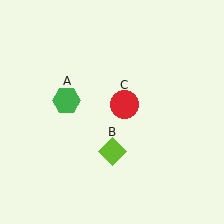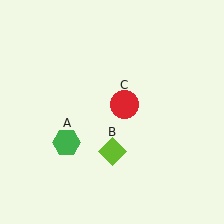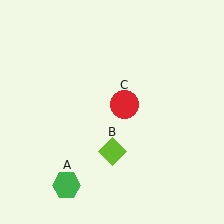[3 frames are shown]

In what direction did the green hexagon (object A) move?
The green hexagon (object A) moved down.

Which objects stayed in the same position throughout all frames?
Lime diamond (object B) and red circle (object C) remained stationary.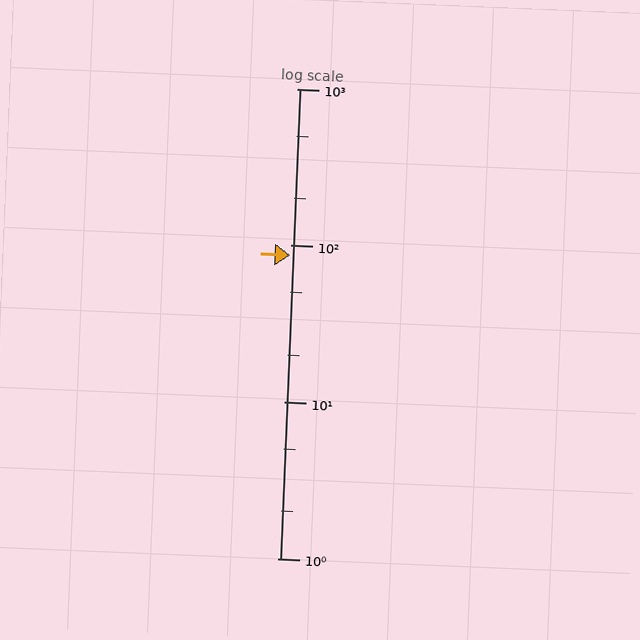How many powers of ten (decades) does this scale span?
The scale spans 3 decades, from 1 to 1000.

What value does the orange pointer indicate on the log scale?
The pointer indicates approximately 86.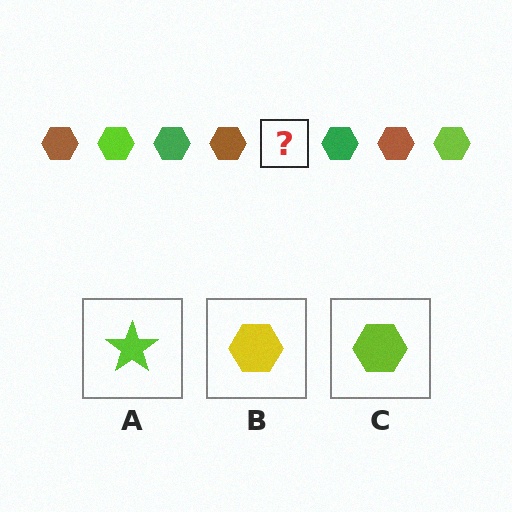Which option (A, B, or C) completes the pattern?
C.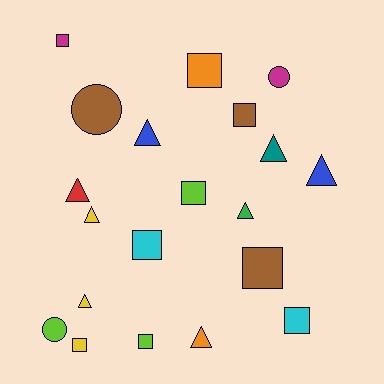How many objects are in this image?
There are 20 objects.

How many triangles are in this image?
There are 8 triangles.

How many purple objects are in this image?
There are no purple objects.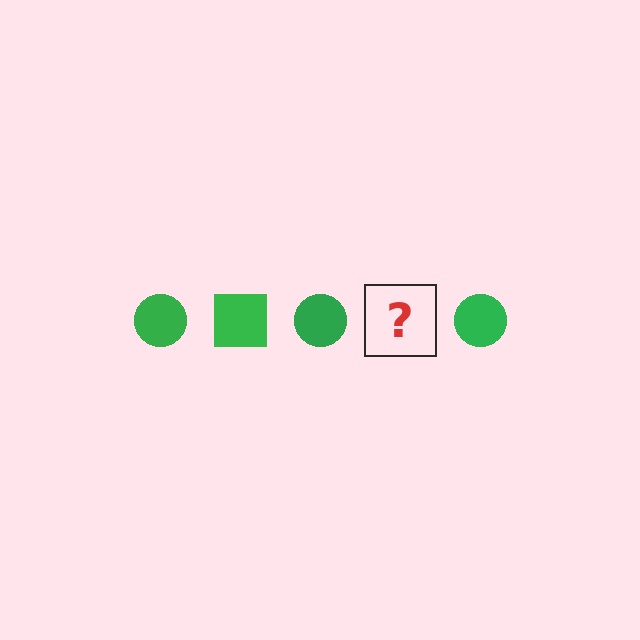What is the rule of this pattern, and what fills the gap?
The rule is that the pattern cycles through circle, square shapes in green. The gap should be filled with a green square.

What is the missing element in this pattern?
The missing element is a green square.